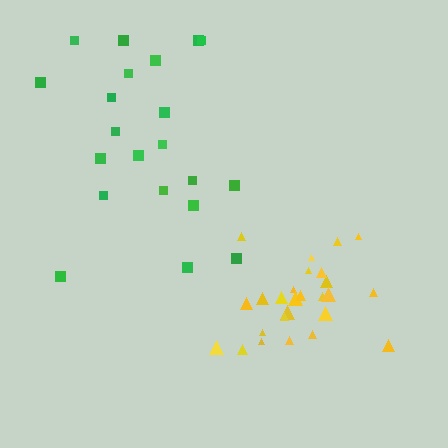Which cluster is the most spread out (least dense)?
Green.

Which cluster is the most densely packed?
Yellow.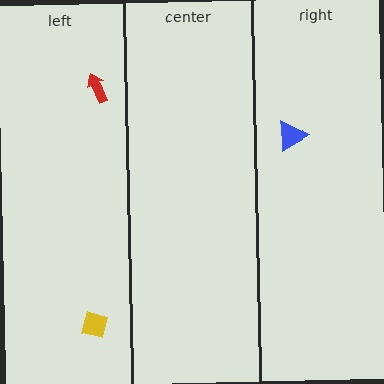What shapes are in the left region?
The red arrow, the yellow square.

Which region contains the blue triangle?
The right region.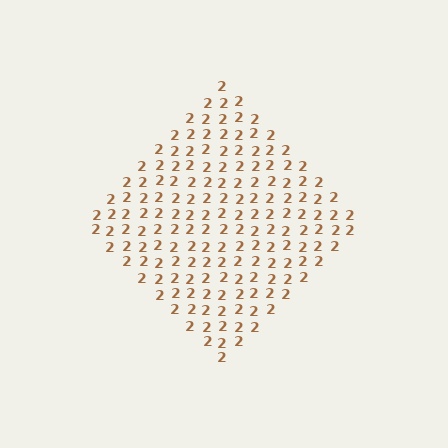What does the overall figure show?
The overall figure shows a diamond.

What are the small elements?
The small elements are digit 2's.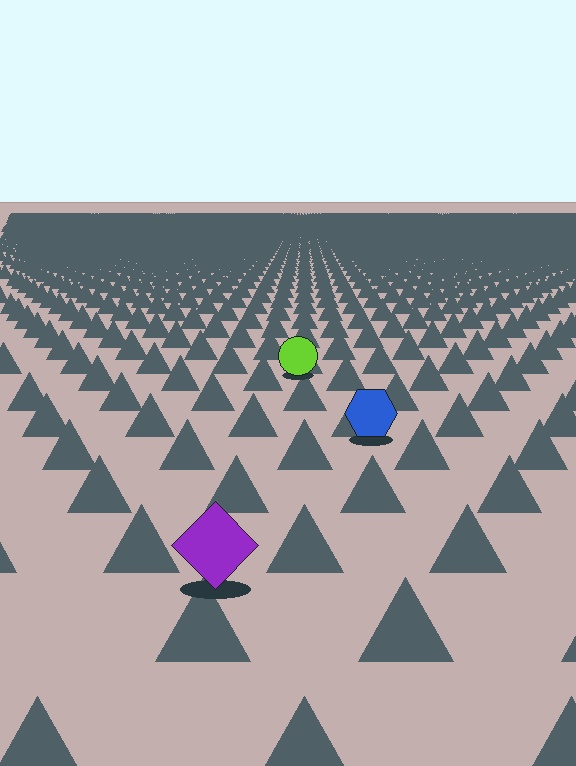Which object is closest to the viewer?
The purple diamond is closest. The texture marks near it are larger and more spread out.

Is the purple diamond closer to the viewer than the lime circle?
Yes. The purple diamond is closer — you can tell from the texture gradient: the ground texture is coarser near it.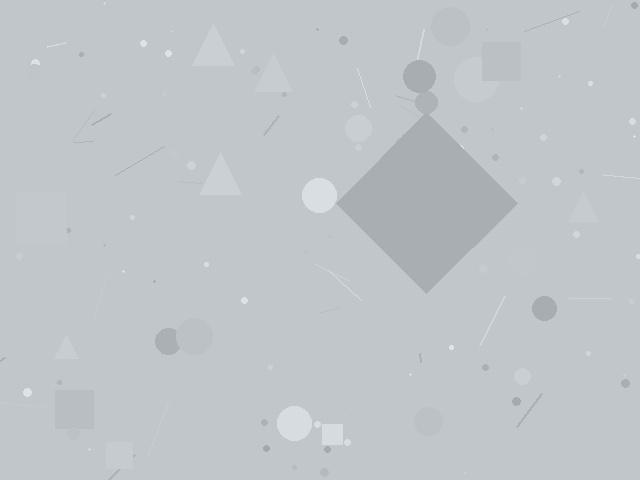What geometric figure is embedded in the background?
A diamond is embedded in the background.